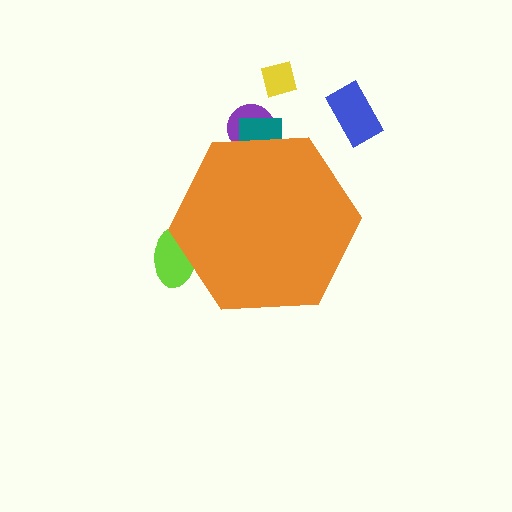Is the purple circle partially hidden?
Yes, the purple circle is partially hidden behind the orange hexagon.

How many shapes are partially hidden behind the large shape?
3 shapes are partially hidden.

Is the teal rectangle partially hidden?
Yes, the teal rectangle is partially hidden behind the orange hexagon.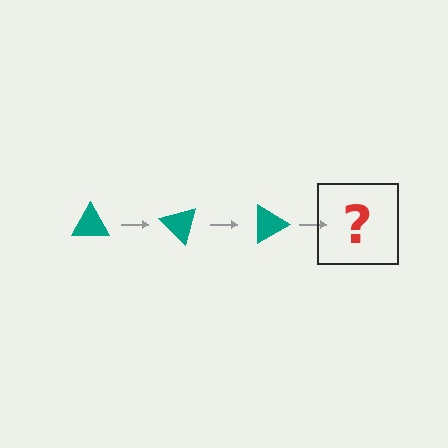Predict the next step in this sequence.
The next step is a teal triangle rotated 135 degrees.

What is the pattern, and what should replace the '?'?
The pattern is that the triangle rotates 45 degrees each step. The '?' should be a teal triangle rotated 135 degrees.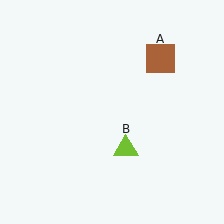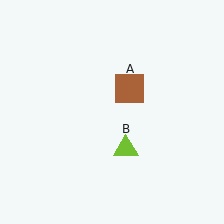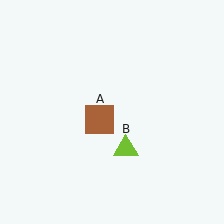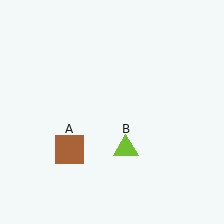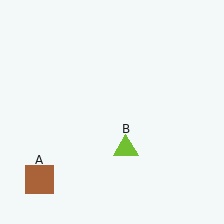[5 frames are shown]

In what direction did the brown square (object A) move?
The brown square (object A) moved down and to the left.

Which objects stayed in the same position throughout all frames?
Lime triangle (object B) remained stationary.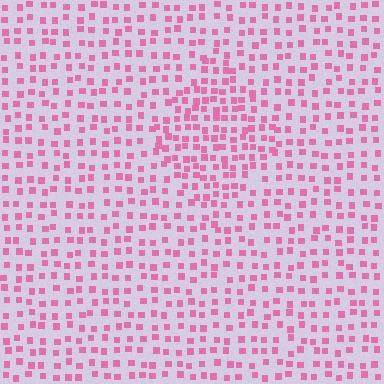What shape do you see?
I see a diamond.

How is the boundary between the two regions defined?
The boundary is defined by a change in element density (approximately 1.7x ratio). All elements are the same color, size, and shape.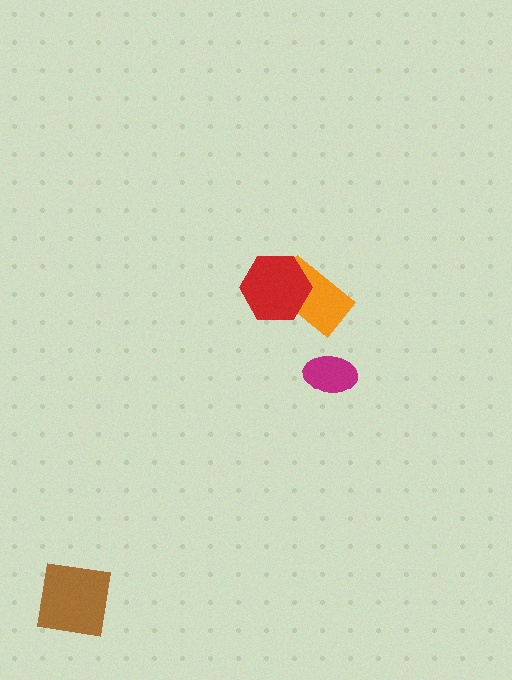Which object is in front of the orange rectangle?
The red hexagon is in front of the orange rectangle.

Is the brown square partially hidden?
No, no other shape covers it.